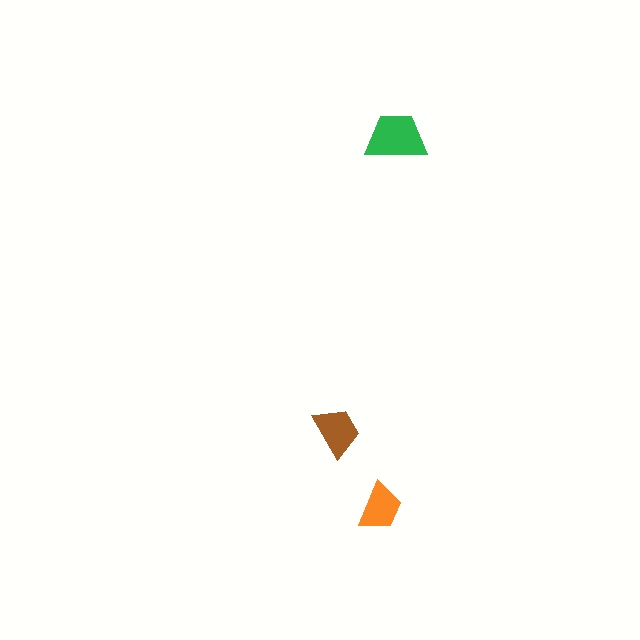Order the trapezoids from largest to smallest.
the green one, the brown one, the orange one.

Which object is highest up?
The green trapezoid is topmost.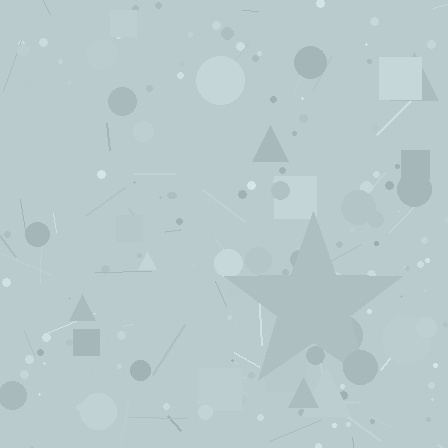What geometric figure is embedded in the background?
A star is embedded in the background.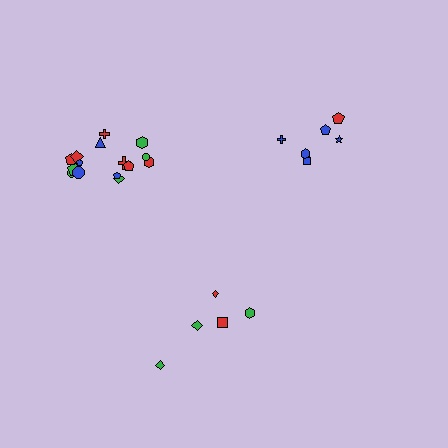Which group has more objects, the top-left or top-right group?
The top-left group.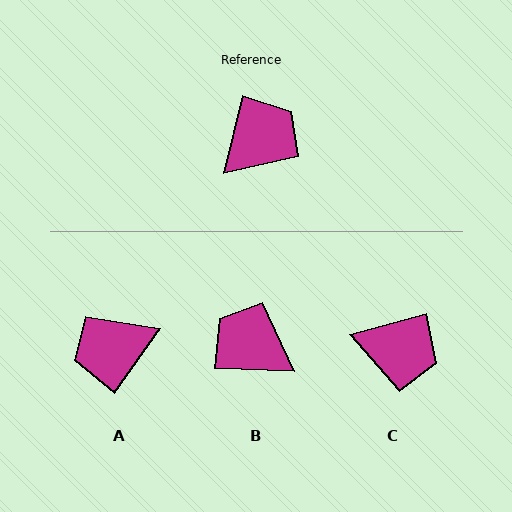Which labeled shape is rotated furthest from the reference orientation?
A, about 158 degrees away.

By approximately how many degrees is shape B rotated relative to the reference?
Approximately 102 degrees counter-clockwise.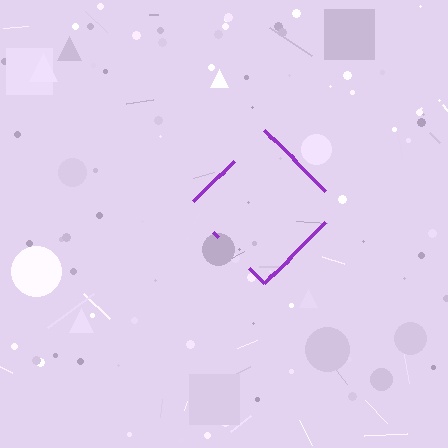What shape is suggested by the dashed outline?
The dashed outline suggests a diamond.